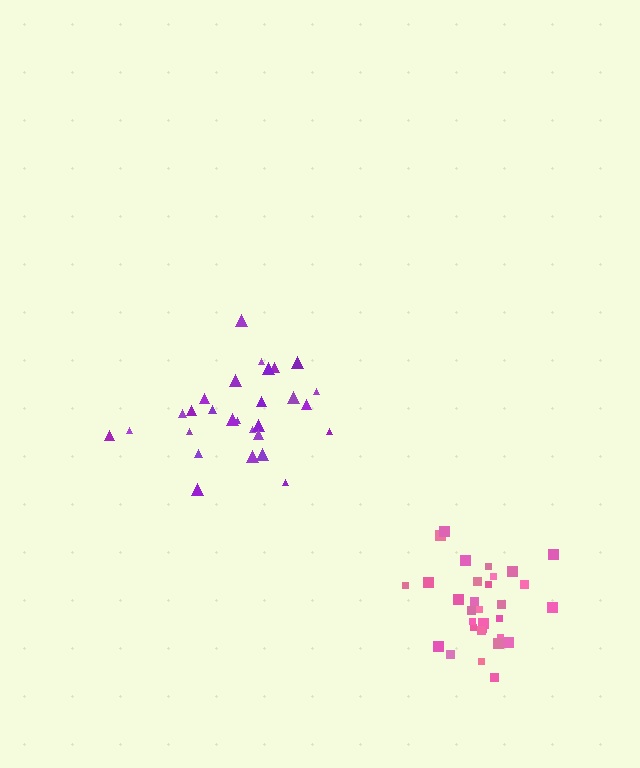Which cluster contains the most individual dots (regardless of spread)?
Pink (31).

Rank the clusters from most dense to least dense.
pink, purple.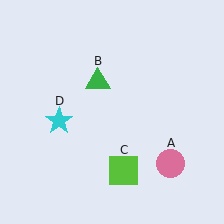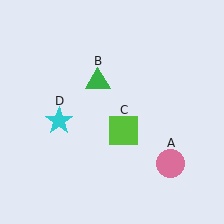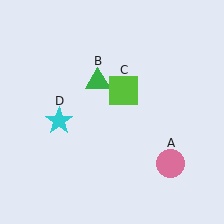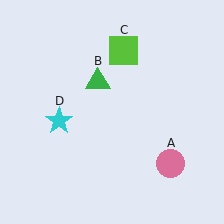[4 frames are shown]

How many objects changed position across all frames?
1 object changed position: lime square (object C).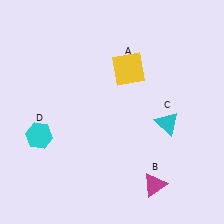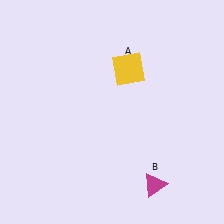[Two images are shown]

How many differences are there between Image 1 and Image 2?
There are 2 differences between the two images.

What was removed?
The cyan triangle (C), the cyan hexagon (D) were removed in Image 2.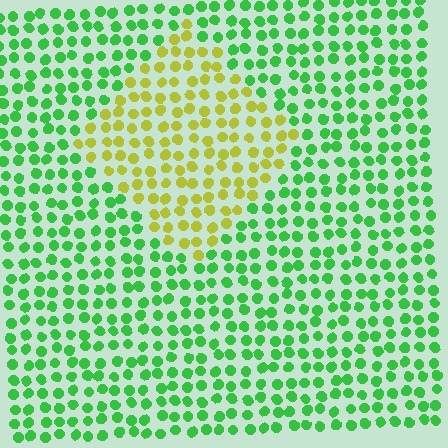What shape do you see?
I see a diamond.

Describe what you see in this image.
The image is filled with small green elements in a uniform arrangement. A diamond-shaped region is visible where the elements are tinted to a slightly different hue, forming a subtle color boundary.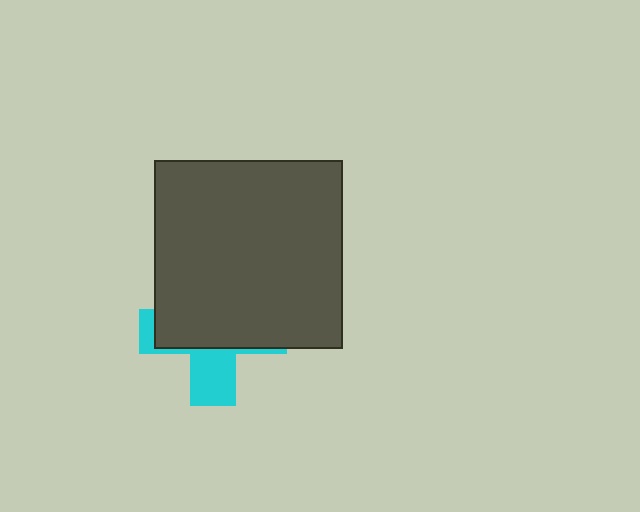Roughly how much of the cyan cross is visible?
A small part of it is visible (roughly 31%).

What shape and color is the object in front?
The object in front is a dark gray square.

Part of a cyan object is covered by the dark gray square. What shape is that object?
It is a cross.